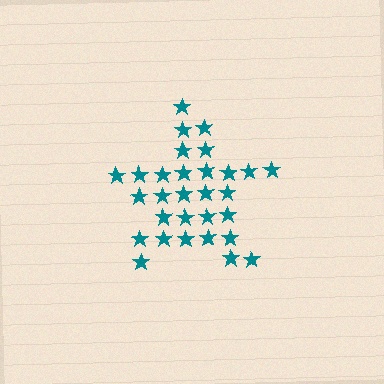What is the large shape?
The large shape is a star.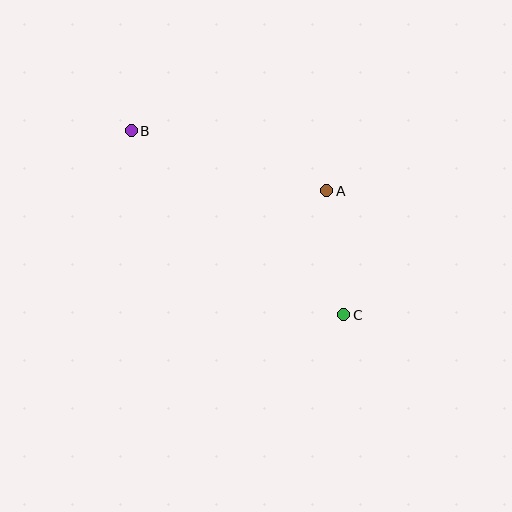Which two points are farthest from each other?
Points B and C are farthest from each other.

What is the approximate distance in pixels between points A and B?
The distance between A and B is approximately 205 pixels.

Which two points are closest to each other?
Points A and C are closest to each other.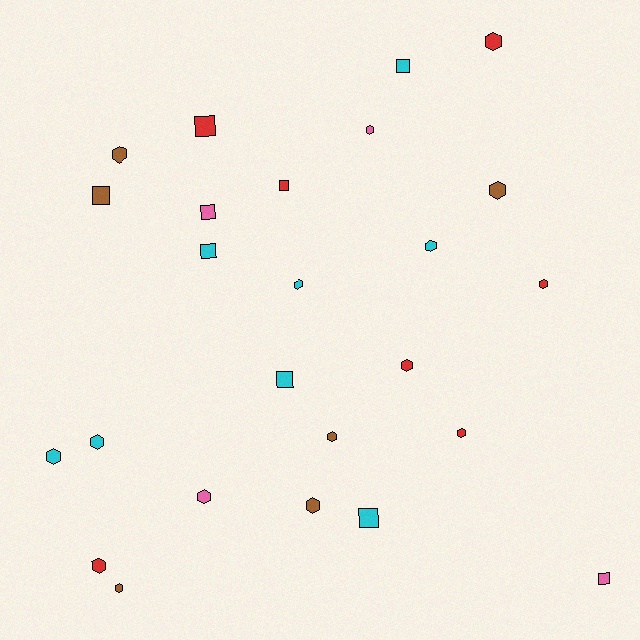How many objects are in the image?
There are 25 objects.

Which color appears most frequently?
Cyan, with 8 objects.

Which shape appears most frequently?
Hexagon, with 16 objects.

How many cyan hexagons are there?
There are 4 cyan hexagons.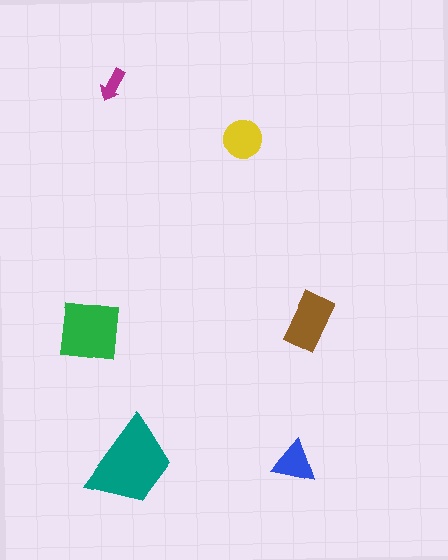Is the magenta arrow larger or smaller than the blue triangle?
Smaller.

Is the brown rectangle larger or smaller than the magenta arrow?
Larger.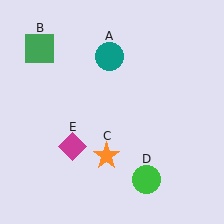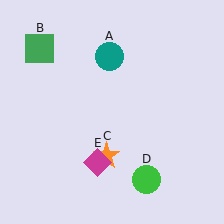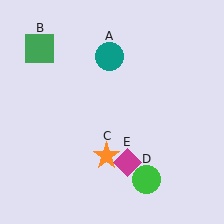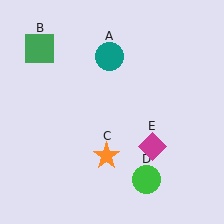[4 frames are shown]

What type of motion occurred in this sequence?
The magenta diamond (object E) rotated counterclockwise around the center of the scene.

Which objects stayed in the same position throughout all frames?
Teal circle (object A) and green square (object B) and orange star (object C) and green circle (object D) remained stationary.